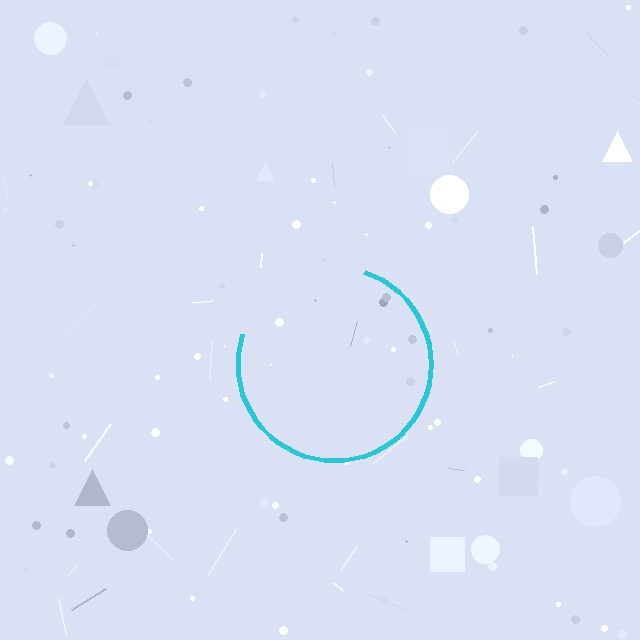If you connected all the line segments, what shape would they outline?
They would outline a circle.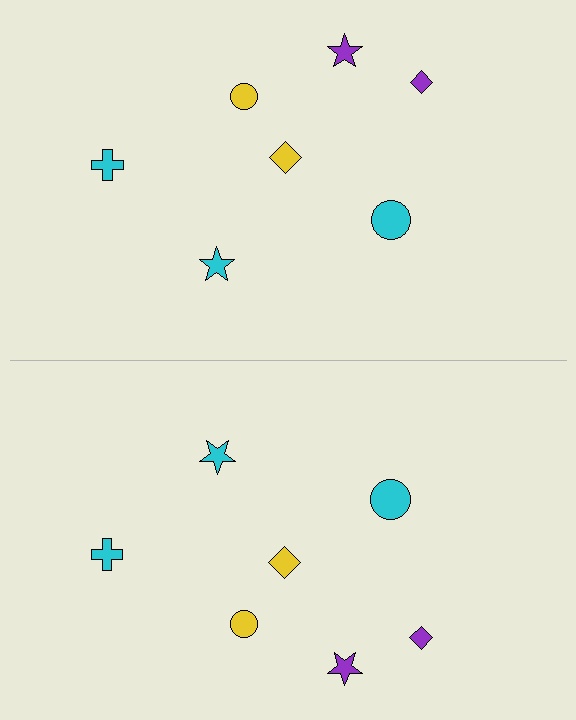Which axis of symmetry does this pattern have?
The pattern has a horizontal axis of symmetry running through the center of the image.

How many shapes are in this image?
There are 14 shapes in this image.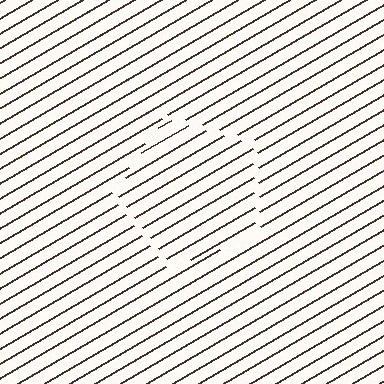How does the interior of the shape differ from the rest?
The interior of the shape contains the same grating, shifted by half a period — the contour is defined by the phase discontinuity where line-ends from the inner and outer gratings abut.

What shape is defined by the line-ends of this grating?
An illusory pentagon. The interior of the shape contains the same grating, shifted by half a period — the contour is defined by the phase discontinuity where line-ends from the inner and outer gratings abut.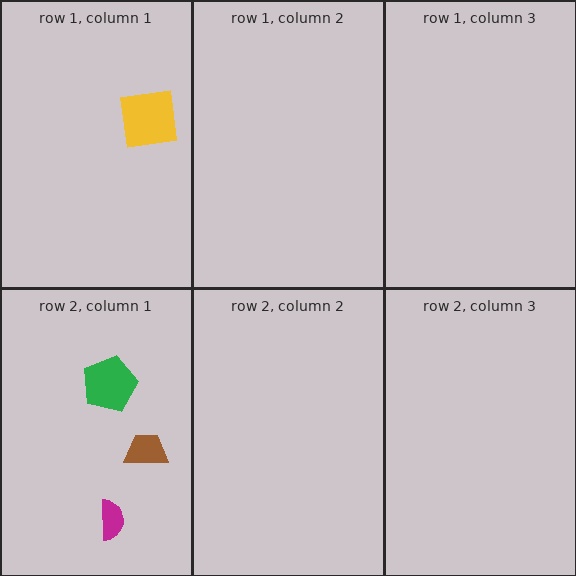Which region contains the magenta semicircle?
The row 2, column 1 region.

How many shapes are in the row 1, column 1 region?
1.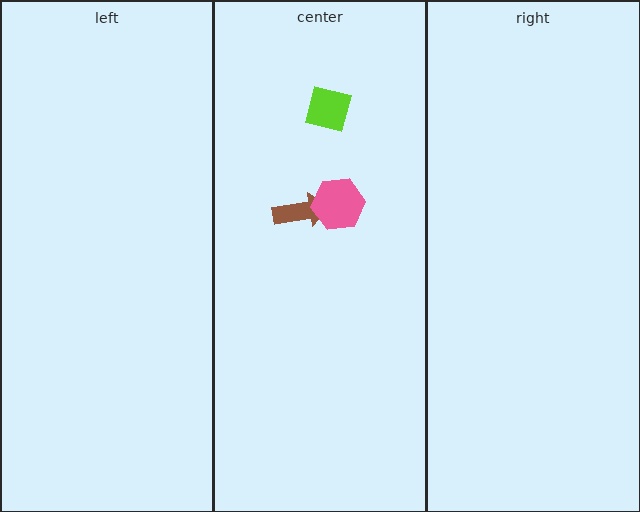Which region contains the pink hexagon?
The center region.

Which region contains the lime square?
The center region.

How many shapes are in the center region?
3.